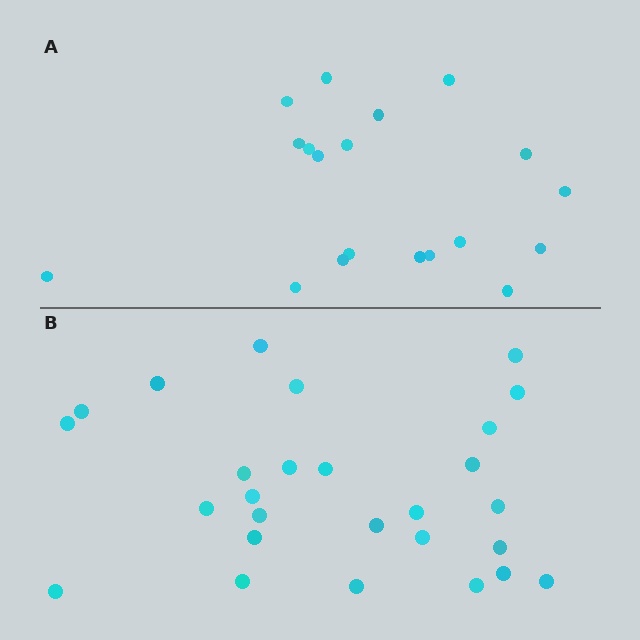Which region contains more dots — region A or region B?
Region B (the bottom region) has more dots.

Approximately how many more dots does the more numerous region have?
Region B has roughly 8 or so more dots than region A.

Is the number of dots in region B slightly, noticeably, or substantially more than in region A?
Region B has noticeably more, but not dramatically so. The ratio is roughly 1.4 to 1.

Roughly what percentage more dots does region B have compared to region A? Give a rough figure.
About 40% more.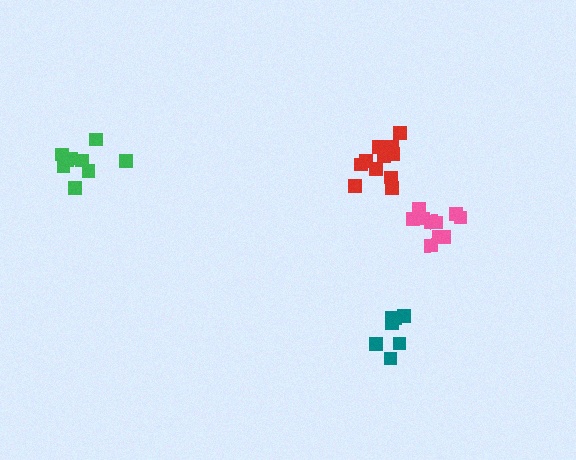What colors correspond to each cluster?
The clusters are colored: teal, green, pink, red.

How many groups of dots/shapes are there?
There are 4 groups.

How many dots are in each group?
Group 1: 8 dots, Group 2: 9 dots, Group 3: 10 dots, Group 4: 12 dots (39 total).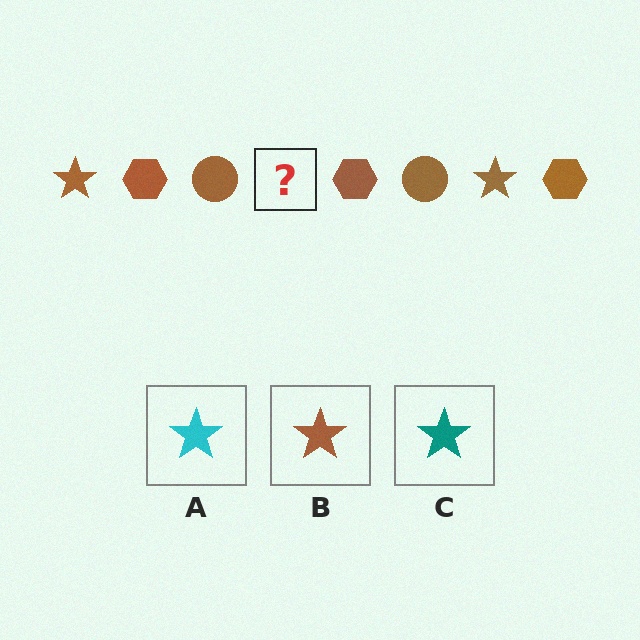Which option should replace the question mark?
Option B.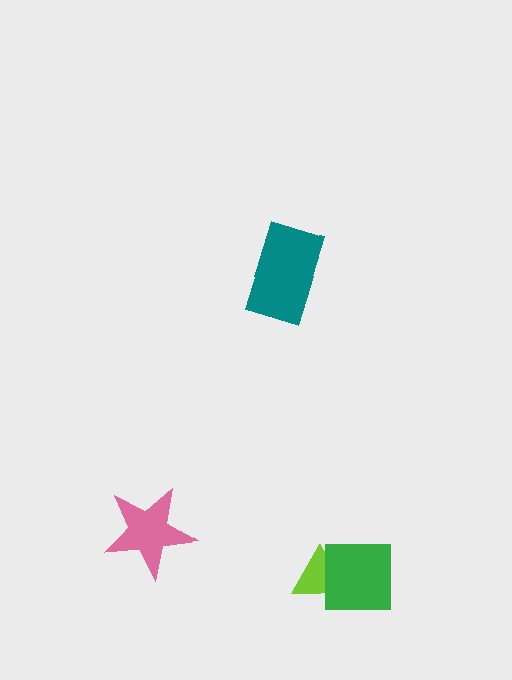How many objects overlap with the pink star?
0 objects overlap with the pink star.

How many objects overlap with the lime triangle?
1 object overlaps with the lime triangle.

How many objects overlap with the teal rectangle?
0 objects overlap with the teal rectangle.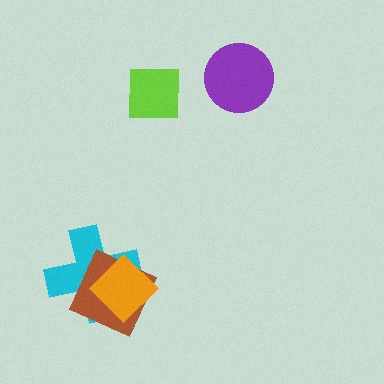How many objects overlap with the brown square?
2 objects overlap with the brown square.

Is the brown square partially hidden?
Yes, it is partially covered by another shape.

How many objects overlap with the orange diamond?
2 objects overlap with the orange diamond.